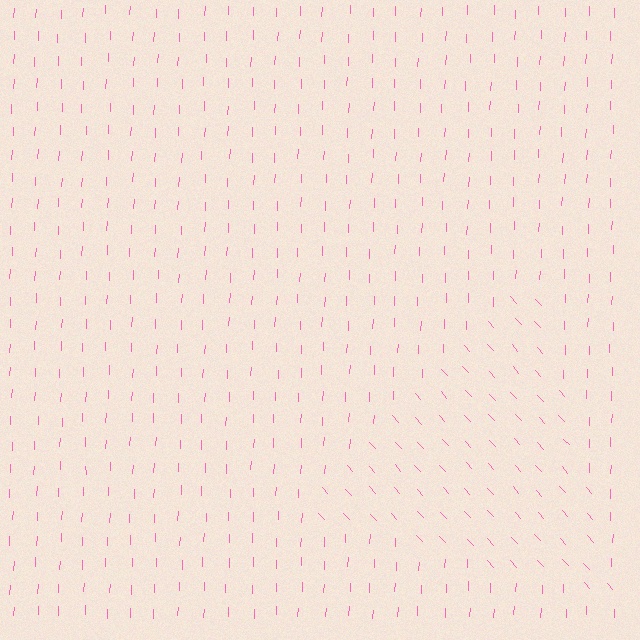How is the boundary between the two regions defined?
The boundary is defined purely by a change in line orientation (approximately 45 degrees difference). All lines are the same color and thickness.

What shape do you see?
I see a triangle.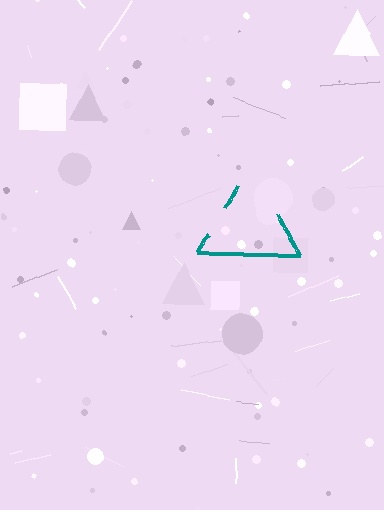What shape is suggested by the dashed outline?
The dashed outline suggests a triangle.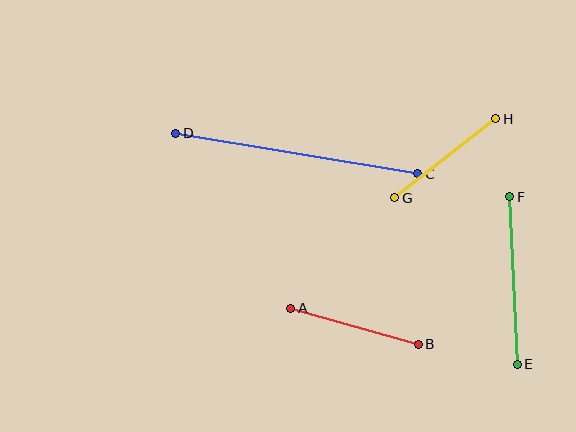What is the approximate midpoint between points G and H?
The midpoint is at approximately (445, 158) pixels.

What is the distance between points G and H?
The distance is approximately 128 pixels.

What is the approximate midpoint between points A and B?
The midpoint is at approximately (354, 326) pixels.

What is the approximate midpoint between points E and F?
The midpoint is at approximately (513, 281) pixels.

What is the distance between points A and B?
The distance is approximately 133 pixels.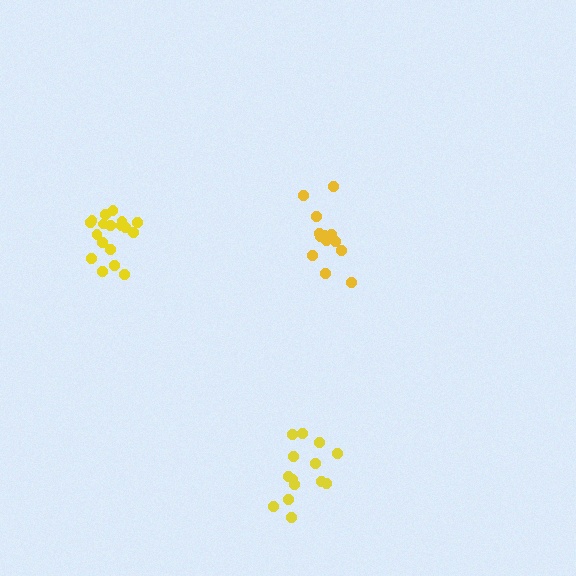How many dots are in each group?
Group 1: 14 dots, Group 2: 18 dots, Group 3: 14 dots (46 total).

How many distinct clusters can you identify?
There are 3 distinct clusters.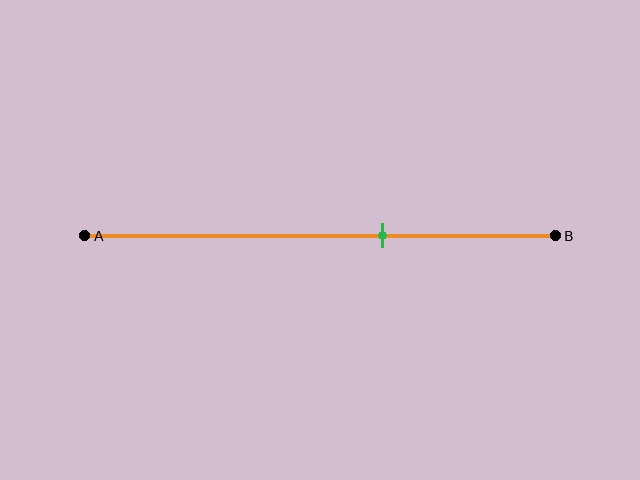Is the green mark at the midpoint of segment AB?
No, the mark is at about 65% from A, not at the 50% midpoint.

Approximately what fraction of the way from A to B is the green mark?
The green mark is approximately 65% of the way from A to B.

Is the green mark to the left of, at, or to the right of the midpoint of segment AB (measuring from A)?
The green mark is to the right of the midpoint of segment AB.